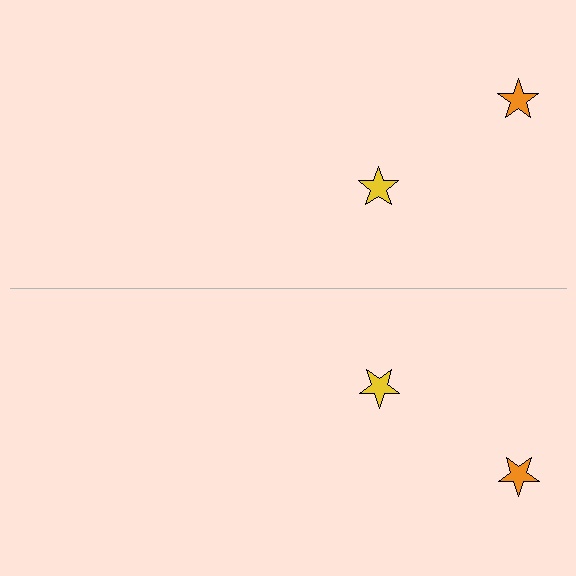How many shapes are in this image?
There are 4 shapes in this image.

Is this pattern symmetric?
Yes, this pattern has bilateral (reflection) symmetry.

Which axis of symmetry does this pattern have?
The pattern has a horizontal axis of symmetry running through the center of the image.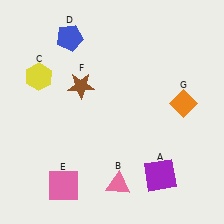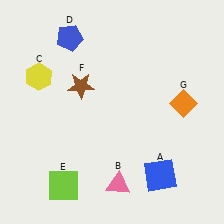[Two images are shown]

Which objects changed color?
A changed from purple to blue. E changed from pink to lime.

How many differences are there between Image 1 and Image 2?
There are 2 differences between the two images.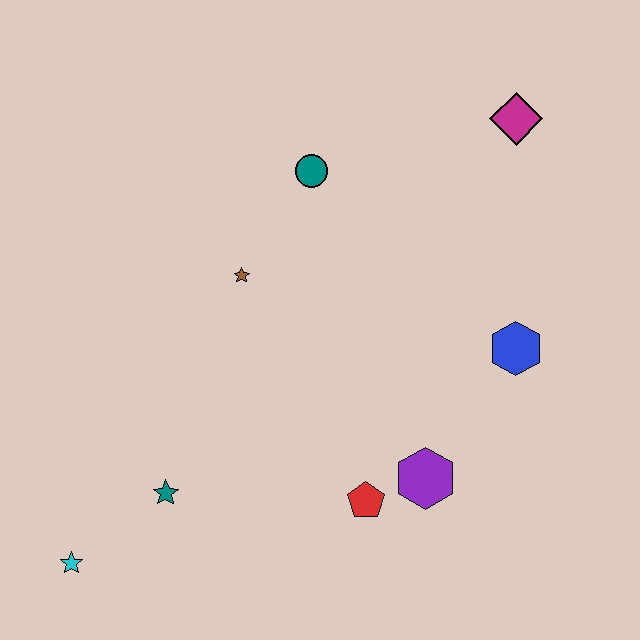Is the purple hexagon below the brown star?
Yes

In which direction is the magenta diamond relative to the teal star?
The magenta diamond is above the teal star.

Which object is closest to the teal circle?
The brown star is closest to the teal circle.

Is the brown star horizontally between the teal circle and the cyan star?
Yes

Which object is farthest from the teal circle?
The cyan star is farthest from the teal circle.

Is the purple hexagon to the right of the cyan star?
Yes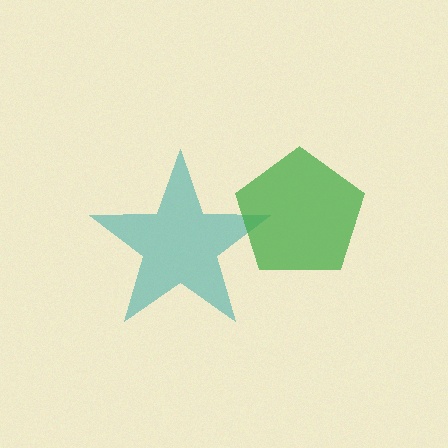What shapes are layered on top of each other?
The layered shapes are: a teal star, a green pentagon.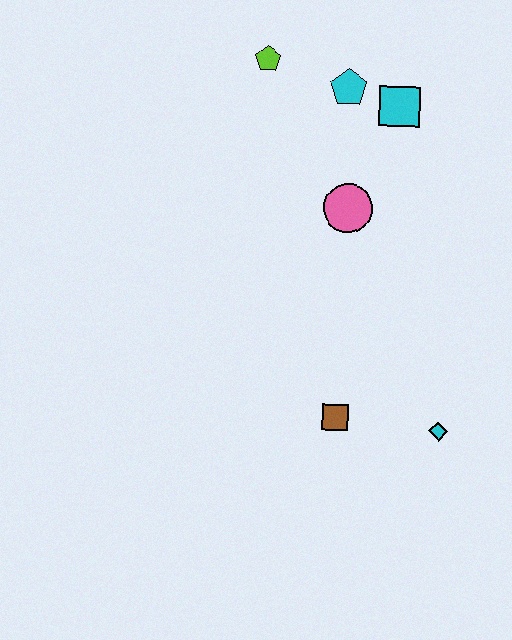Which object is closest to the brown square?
The cyan diamond is closest to the brown square.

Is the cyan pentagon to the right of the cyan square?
No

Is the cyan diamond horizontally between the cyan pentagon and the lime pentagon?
No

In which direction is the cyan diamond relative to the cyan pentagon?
The cyan diamond is below the cyan pentagon.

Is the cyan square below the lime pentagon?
Yes